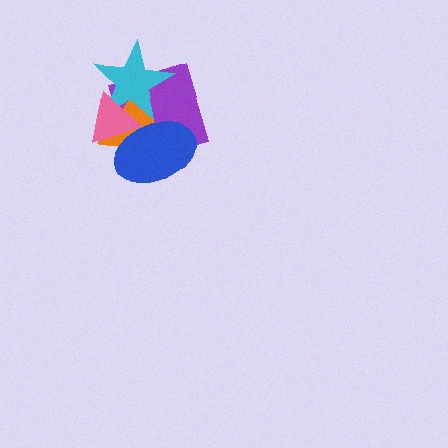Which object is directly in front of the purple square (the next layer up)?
The orange triangle is directly in front of the purple square.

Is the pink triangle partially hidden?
No, no other shape covers it.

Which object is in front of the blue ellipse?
The pink triangle is in front of the blue ellipse.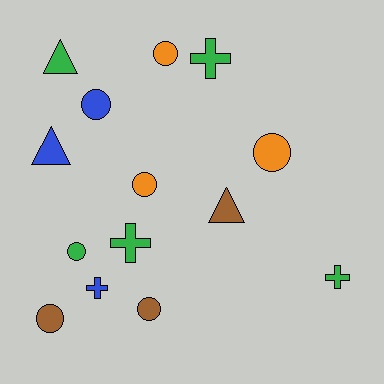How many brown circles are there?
There are 2 brown circles.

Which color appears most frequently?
Green, with 5 objects.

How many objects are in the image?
There are 14 objects.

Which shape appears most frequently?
Circle, with 7 objects.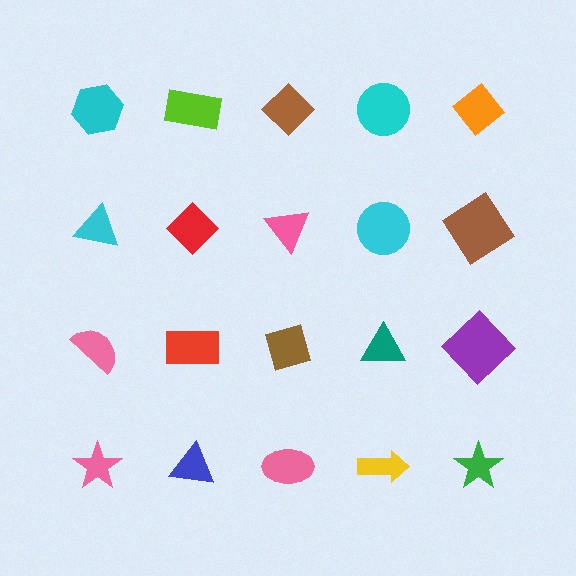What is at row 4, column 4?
A yellow arrow.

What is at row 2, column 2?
A red diamond.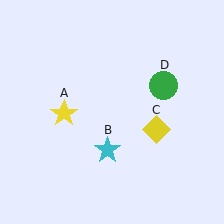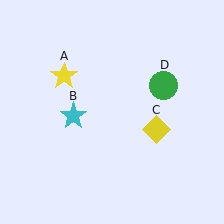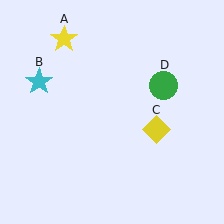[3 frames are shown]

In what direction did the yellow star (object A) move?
The yellow star (object A) moved up.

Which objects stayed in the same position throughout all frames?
Yellow diamond (object C) and green circle (object D) remained stationary.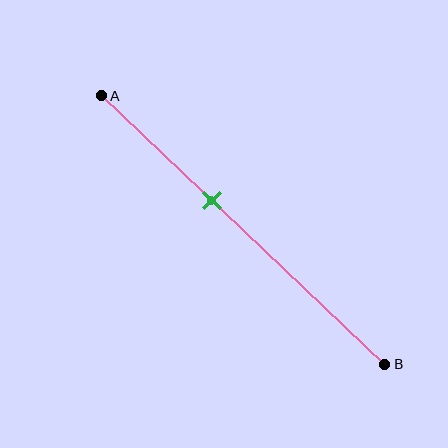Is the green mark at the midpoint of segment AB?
No, the mark is at about 40% from A, not at the 50% midpoint.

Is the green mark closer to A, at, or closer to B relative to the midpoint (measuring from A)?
The green mark is closer to point A than the midpoint of segment AB.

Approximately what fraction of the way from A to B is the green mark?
The green mark is approximately 40% of the way from A to B.